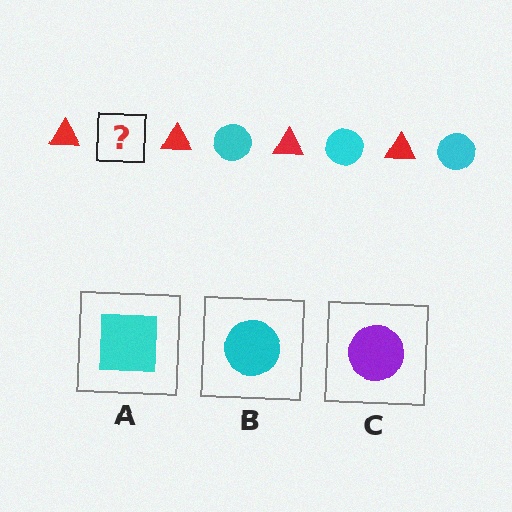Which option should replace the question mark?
Option B.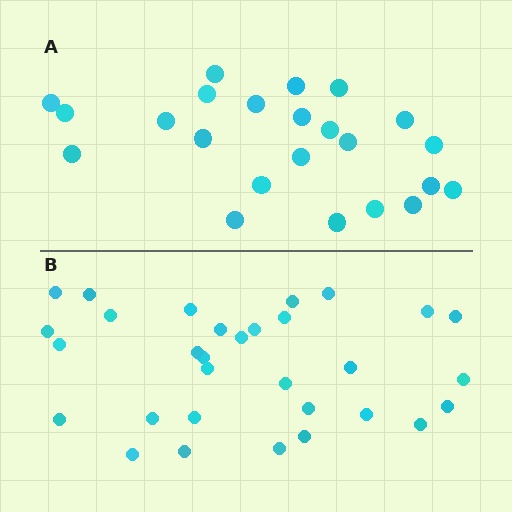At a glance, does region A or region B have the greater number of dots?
Region B (the bottom region) has more dots.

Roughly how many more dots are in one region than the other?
Region B has roughly 8 or so more dots than region A.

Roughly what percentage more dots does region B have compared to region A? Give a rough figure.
About 35% more.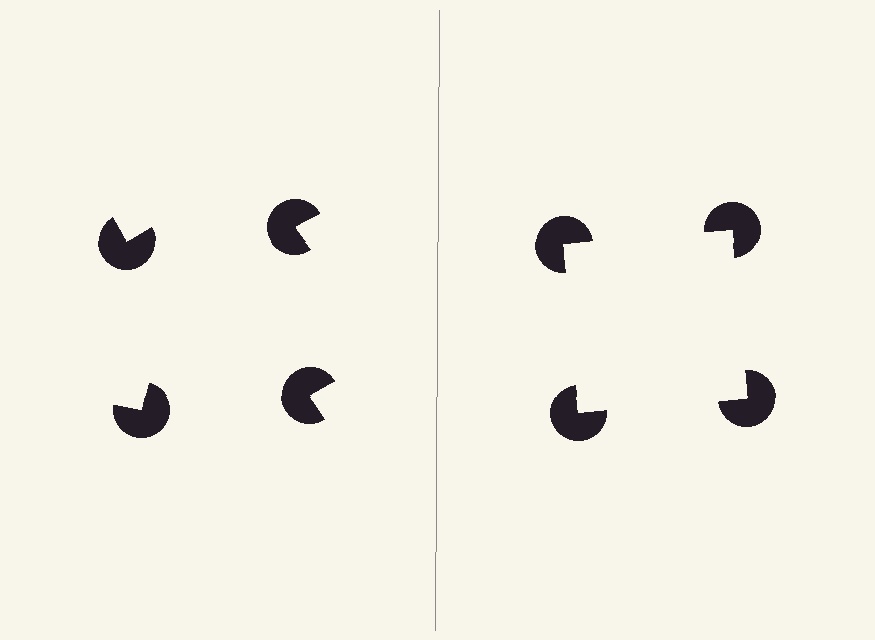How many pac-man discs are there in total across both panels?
8 — 4 on each side.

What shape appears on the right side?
An illusory square.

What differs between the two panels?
The pac-man discs are positioned identically on both sides; only the wedge orientations differ. On the right they align to a square; on the left they are misaligned.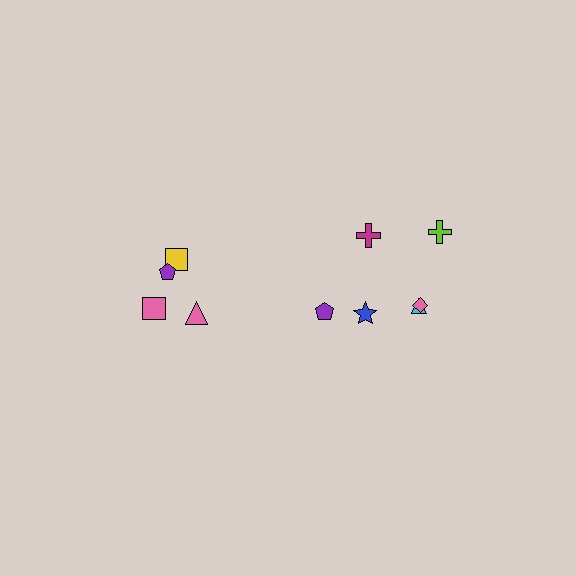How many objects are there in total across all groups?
There are 10 objects.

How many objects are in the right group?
There are 6 objects.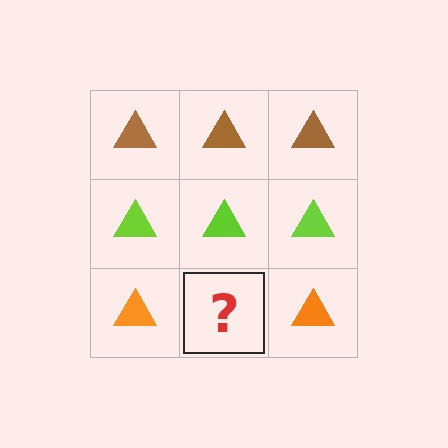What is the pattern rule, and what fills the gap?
The rule is that each row has a consistent color. The gap should be filled with an orange triangle.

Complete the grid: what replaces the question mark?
The question mark should be replaced with an orange triangle.